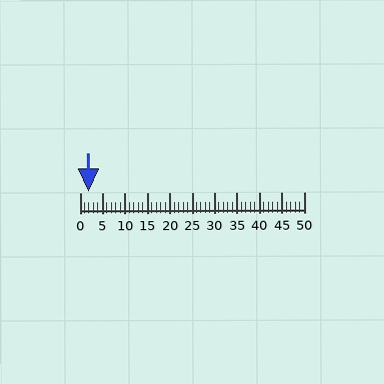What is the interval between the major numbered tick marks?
The major tick marks are spaced 5 units apart.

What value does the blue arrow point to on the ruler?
The blue arrow points to approximately 2.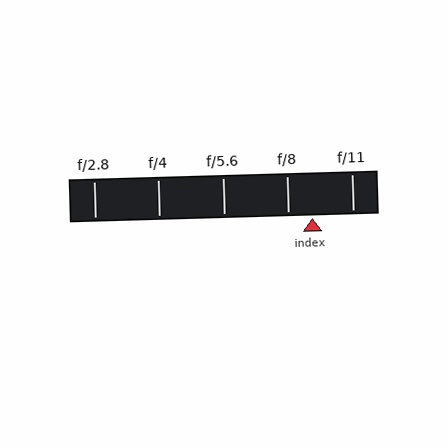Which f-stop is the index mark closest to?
The index mark is closest to f/8.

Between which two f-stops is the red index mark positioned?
The index mark is between f/8 and f/11.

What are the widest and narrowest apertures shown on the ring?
The widest aperture shown is f/2.8 and the narrowest is f/11.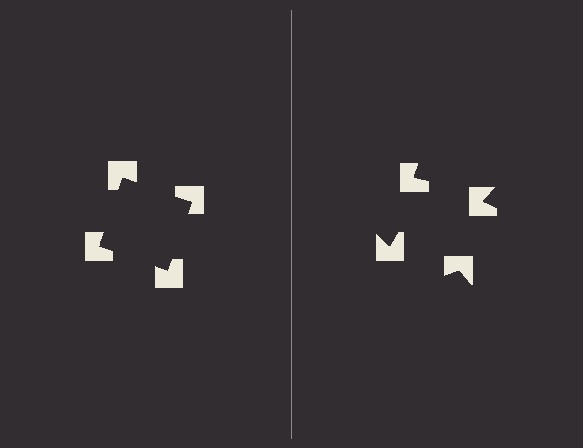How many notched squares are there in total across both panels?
8 — 4 on each side.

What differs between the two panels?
The notched squares are positioned identically on both sides; only the wedge orientations differ. On the left they align to a square; on the right they are misaligned.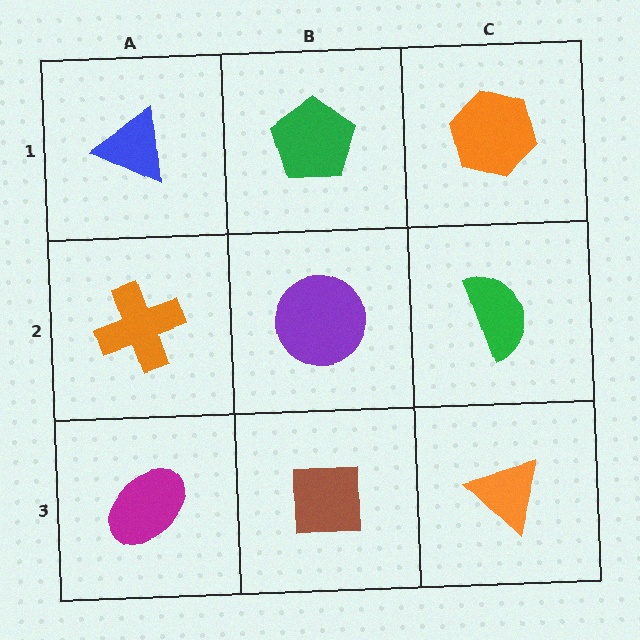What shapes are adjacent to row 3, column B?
A purple circle (row 2, column B), a magenta ellipse (row 3, column A), an orange triangle (row 3, column C).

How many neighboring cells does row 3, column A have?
2.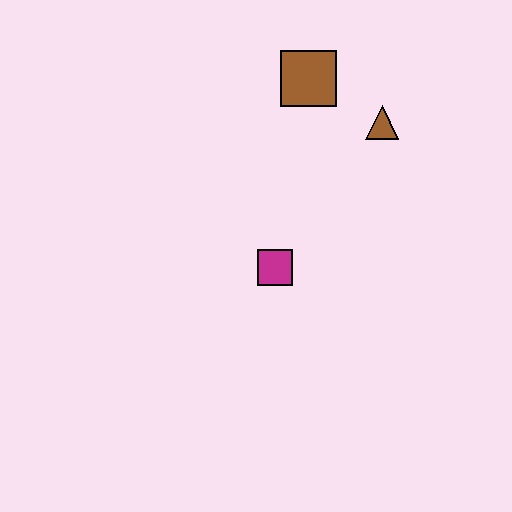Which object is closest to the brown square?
The brown triangle is closest to the brown square.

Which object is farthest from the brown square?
The magenta square is farthest from the brown square.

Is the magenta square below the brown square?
Yes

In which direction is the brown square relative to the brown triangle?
The brown square is to the left of the brown triangle.